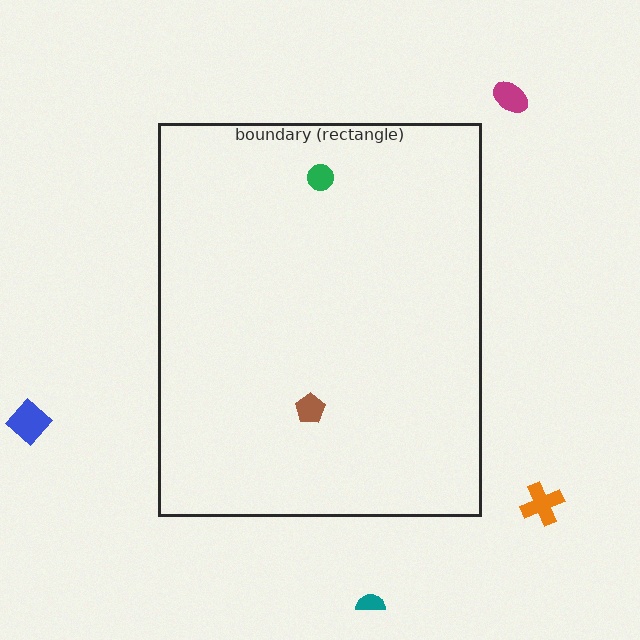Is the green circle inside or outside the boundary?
Inside.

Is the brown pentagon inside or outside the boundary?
Inside.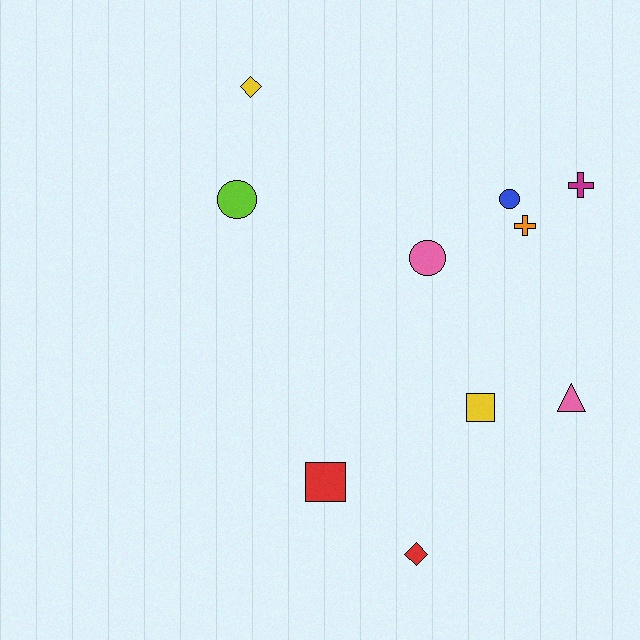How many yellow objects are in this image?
There are 2 yellow objects.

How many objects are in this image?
There are 10 objects.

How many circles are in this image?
There are 3 circles.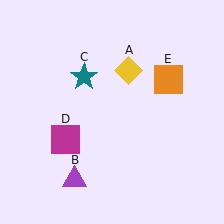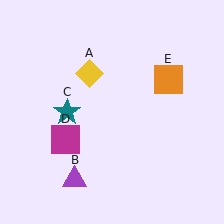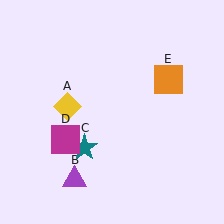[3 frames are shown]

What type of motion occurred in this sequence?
The yellow diamond (object A), teal star (object C) rotated counterclockwise around the center of the scene.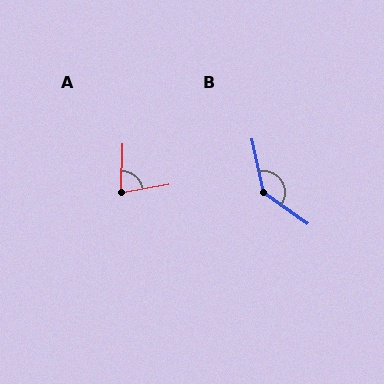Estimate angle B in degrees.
Approximately 137 degrees.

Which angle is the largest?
B, at approximately 137 degrees.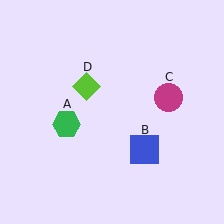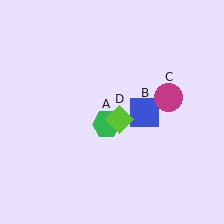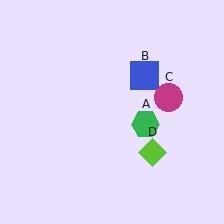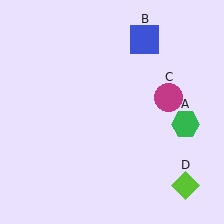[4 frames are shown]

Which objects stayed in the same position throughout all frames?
Magenta circle (object C) remained stationary.